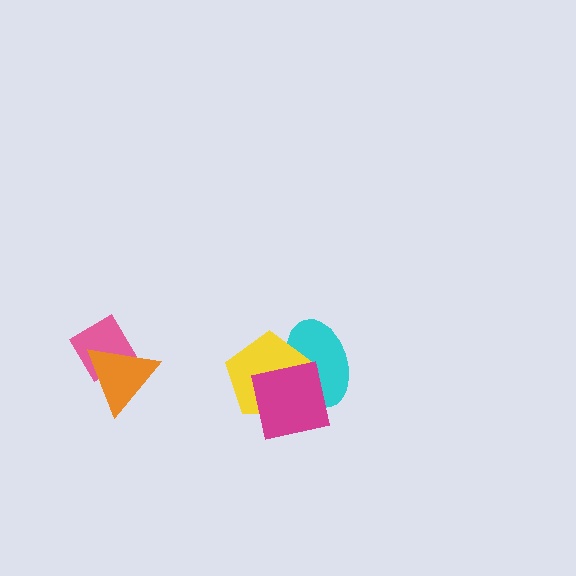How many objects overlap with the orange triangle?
1 object overlaps with the orange triangle.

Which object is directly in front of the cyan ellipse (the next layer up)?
The yellow pentagon is directly in front of the cyan ellipse.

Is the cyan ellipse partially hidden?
Yes, it is partially covered by another shape.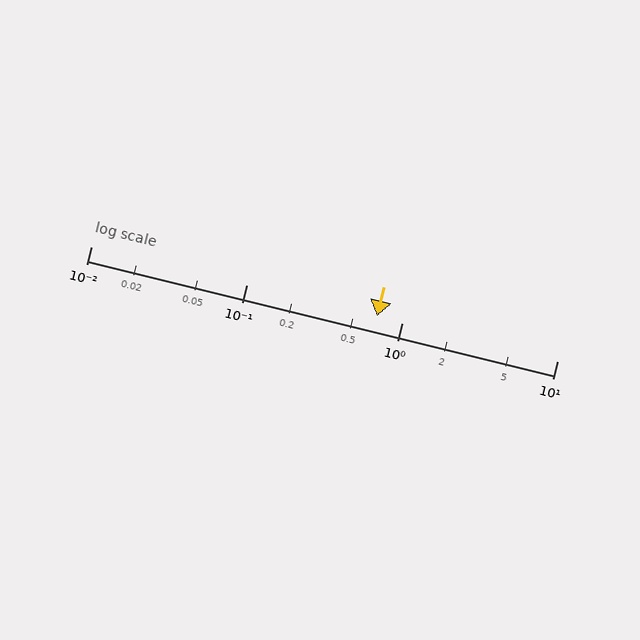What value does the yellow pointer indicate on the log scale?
The pointer indicates approximately 0.69.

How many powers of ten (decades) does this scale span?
The scale spans 3 decades, from 0.01 to 10.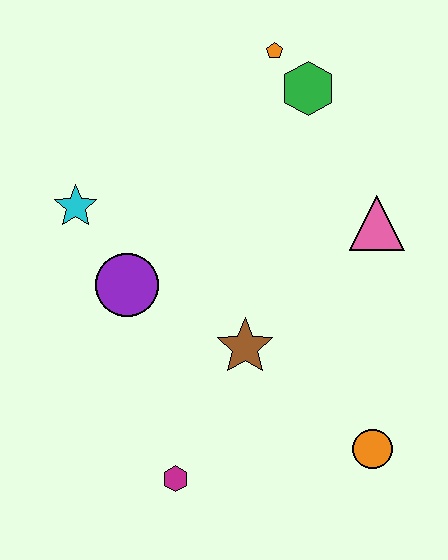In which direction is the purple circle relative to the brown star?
The purple circle is to the left of the brown star.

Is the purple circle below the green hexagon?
Yes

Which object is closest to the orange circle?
The brown star is closest to the orange circle.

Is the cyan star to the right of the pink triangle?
No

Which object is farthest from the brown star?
The orange pentagon is farthest from the brown star.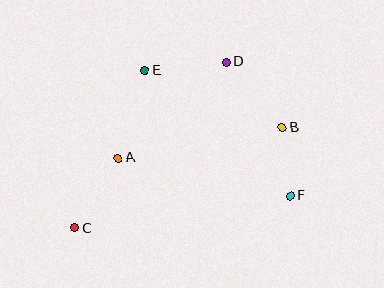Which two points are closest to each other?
Points B and F are closest to each other.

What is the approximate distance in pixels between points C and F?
The distance between C and F is approximately 218 pixels.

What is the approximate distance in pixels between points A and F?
The distance between A and F is approximately 176 pixels.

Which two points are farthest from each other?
Points B and C are farthest from each other.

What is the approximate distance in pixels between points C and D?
The distance between C and D is approximately 225 pixels.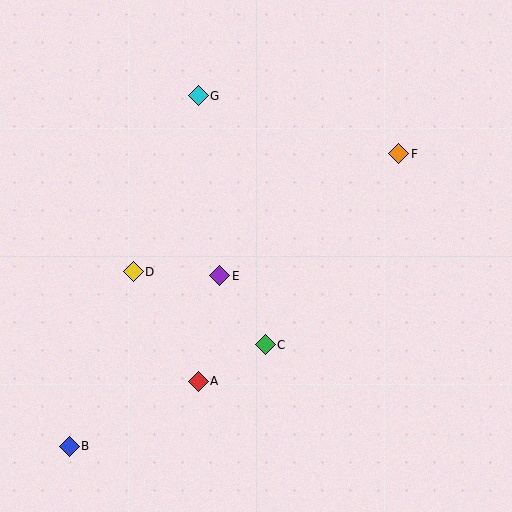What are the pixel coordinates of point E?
Point E is at (220, 276).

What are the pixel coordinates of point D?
Point D is at (133, 272).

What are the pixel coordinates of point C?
Point C is at (265, 345).